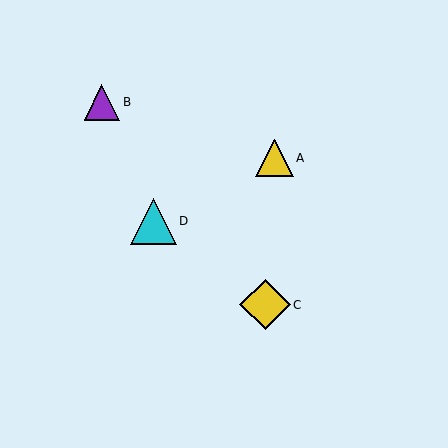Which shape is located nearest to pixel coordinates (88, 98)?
The purple triangle (labeled B) at (102, 102) is nearest to that location.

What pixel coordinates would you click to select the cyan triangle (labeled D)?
Click at (154, 221) to select the cyan triangle D.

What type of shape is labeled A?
Shape A is a yellow triangle.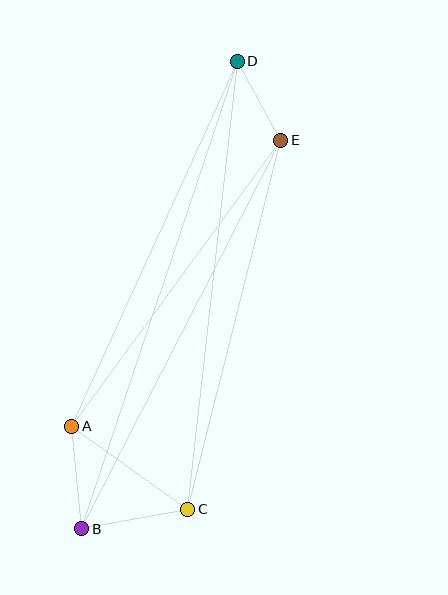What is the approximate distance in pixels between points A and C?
The distance between A and C is approximately 143 pixels.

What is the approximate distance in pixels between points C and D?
The distance between C and D is approximately 451 pixels.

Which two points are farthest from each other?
Points B and D are farthest from each other.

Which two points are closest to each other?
Points D and E are closest to each other.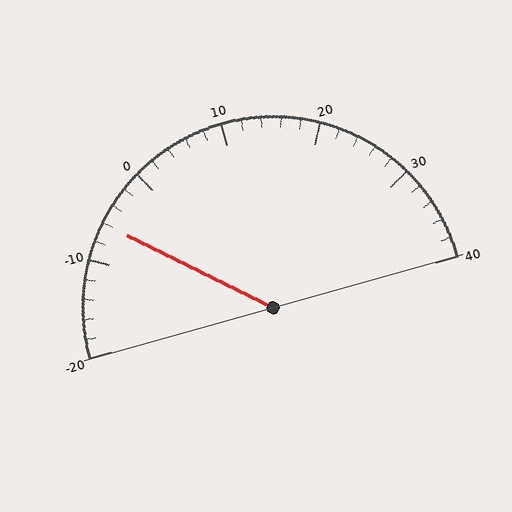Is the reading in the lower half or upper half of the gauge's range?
The reading is in the lower half of the range (-20 to 40).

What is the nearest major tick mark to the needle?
The nearest major tick mark is -10.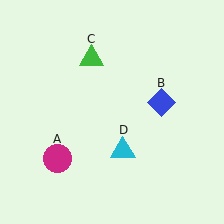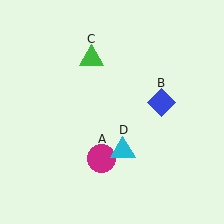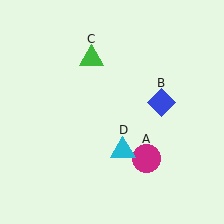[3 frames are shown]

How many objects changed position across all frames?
1 object changed position: magenta circle (object A).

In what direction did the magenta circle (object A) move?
The magenta circle (object A) moved right.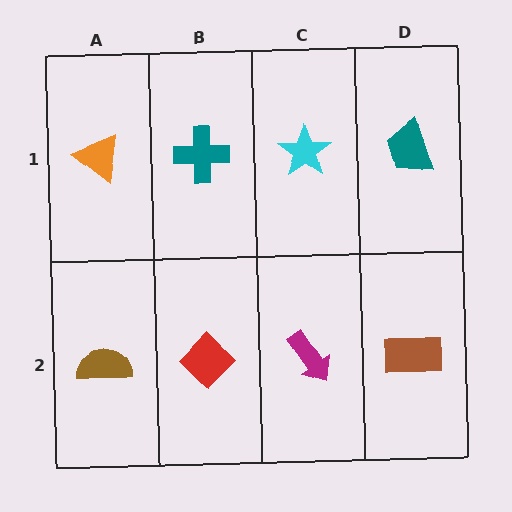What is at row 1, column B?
A teal cross.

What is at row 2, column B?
A red diamond.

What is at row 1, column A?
An orange triangle.